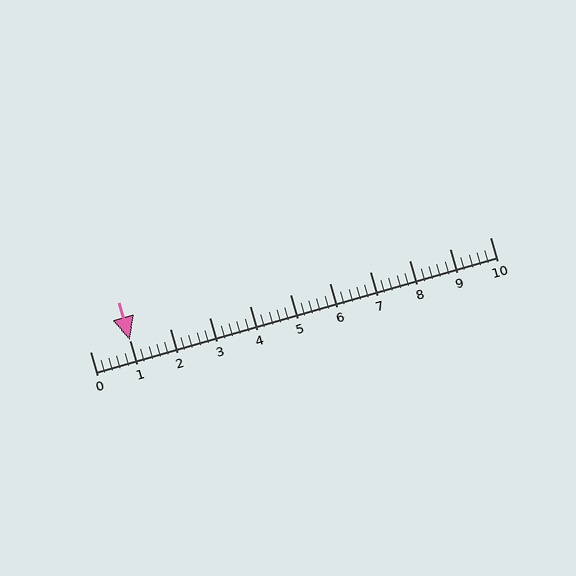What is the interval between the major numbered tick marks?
The major tick marks are spaced 1 units apart.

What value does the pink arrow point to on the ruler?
The pink arrow points to approximately 1.0.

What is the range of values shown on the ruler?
The ruler shows values from 0 to 10.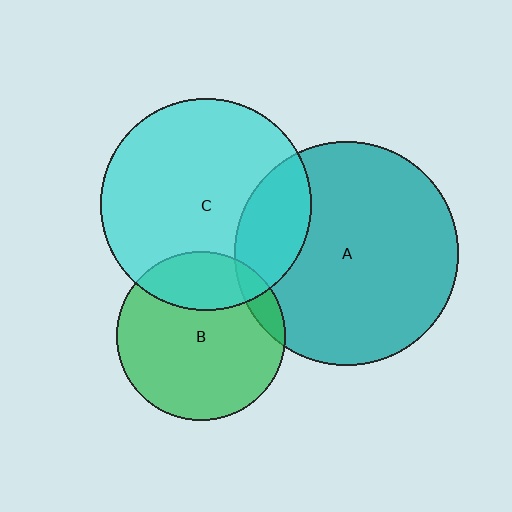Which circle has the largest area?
Circle A (teal).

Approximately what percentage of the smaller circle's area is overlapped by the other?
Approximately 20%.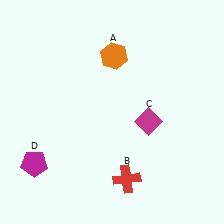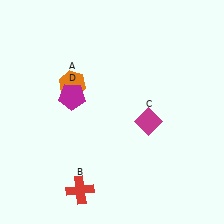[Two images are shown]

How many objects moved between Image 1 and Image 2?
3 objects moved between the two images.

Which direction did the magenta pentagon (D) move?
The magenta pentagon (D) moved up.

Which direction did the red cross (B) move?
The red cross (B) moved left.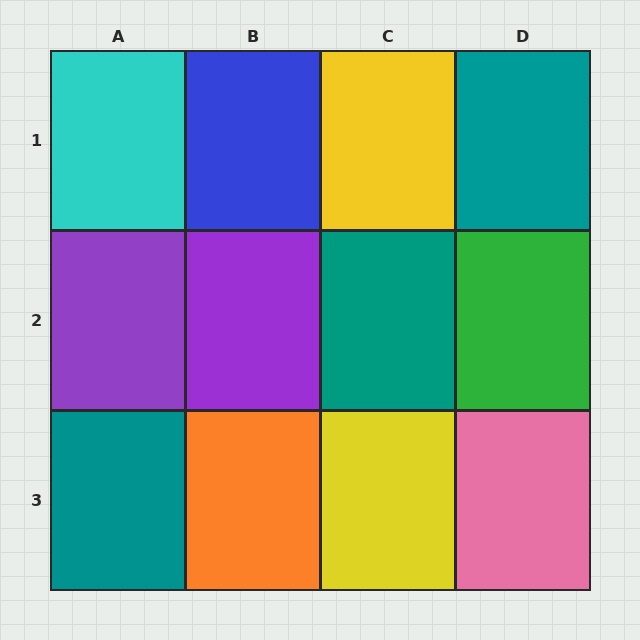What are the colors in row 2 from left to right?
Purple, purple, teal, green.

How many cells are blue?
1 cell is blue.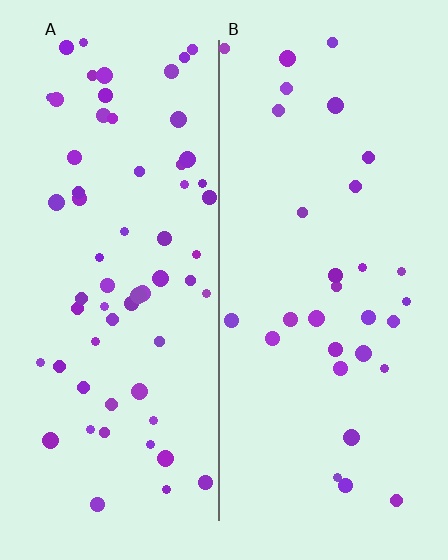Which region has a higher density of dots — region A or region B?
A (the left).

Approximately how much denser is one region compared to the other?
Approximately 2.1× — region A over region B.